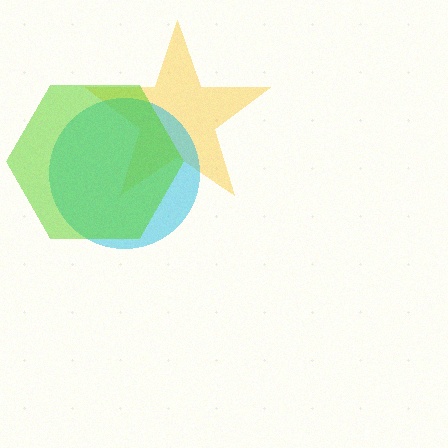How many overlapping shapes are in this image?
There are 3 overlapping shapes in the image.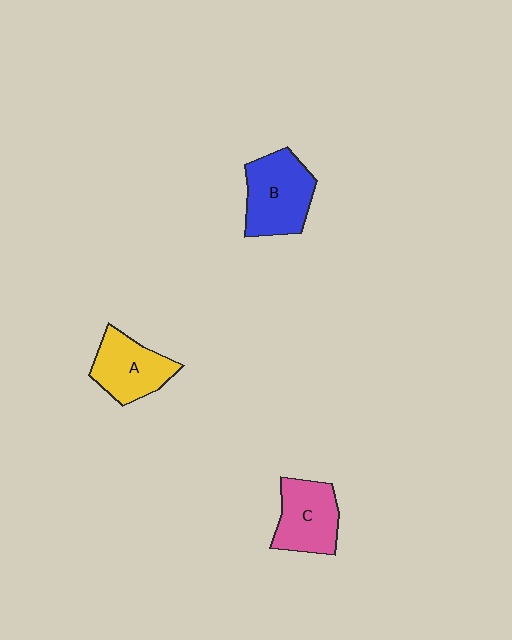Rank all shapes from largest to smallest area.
From largest to smallest: B (blue), C (pink), A (yellow).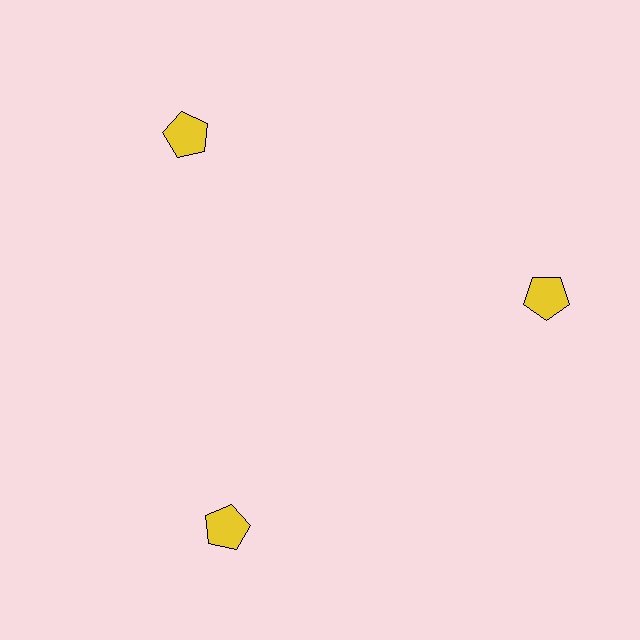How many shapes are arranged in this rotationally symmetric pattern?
There are 3 shapes, arranged in 3 groups of 1.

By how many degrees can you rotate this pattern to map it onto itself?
The pattern maps onto itself every 120 degrees of rotation.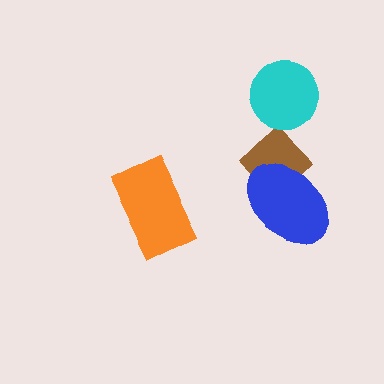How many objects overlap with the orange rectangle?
0 objects overlap with the orange rectangle.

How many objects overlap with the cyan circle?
0 objects overlap with the cyan circle.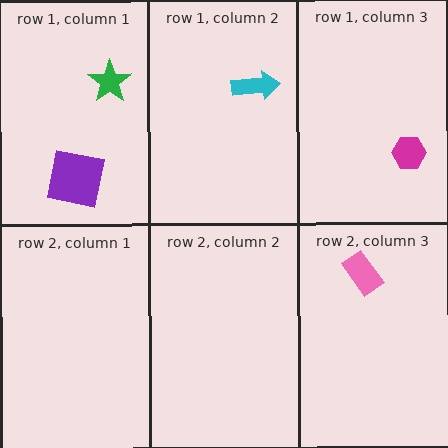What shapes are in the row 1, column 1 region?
The purple square, the green star.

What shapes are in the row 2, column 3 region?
The pink rectangle.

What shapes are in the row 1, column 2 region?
The cyan arrow.